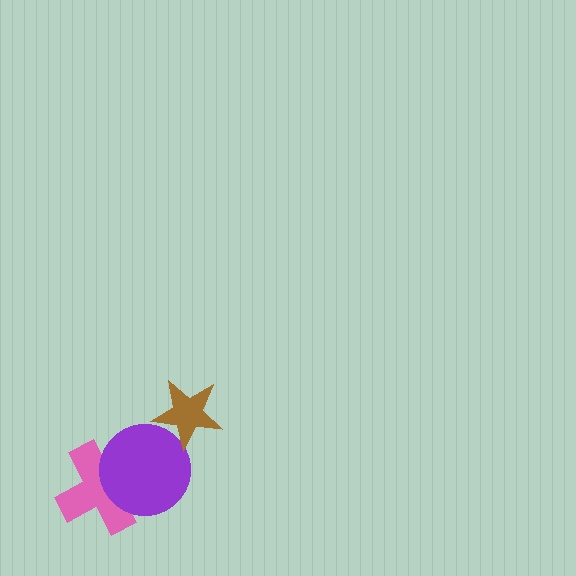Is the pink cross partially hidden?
Yes, it is partially covered by another shape.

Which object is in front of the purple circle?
The brown star is in front of the purple circle.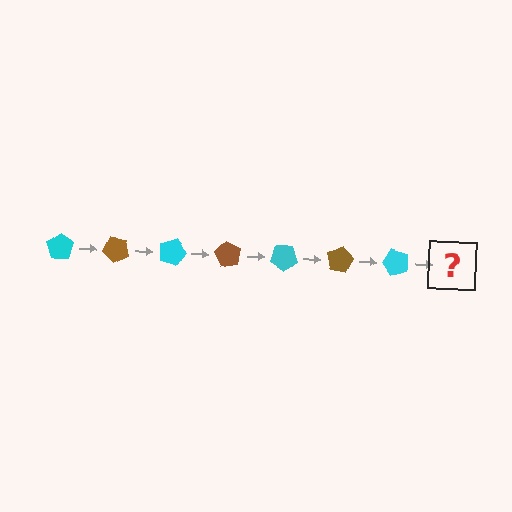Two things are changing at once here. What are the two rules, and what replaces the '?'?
The two rules are that it rotates 45 degrees each step and the color cycles through cyan and brown. The '?' should be a brown pentagon, rotated 315 degrees from the start.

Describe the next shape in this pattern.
It should be a brown pentagon, rotated 315 degrees from the start.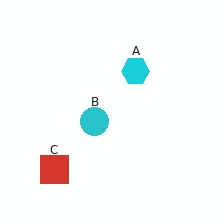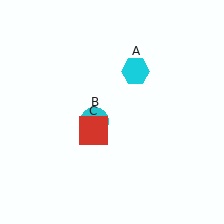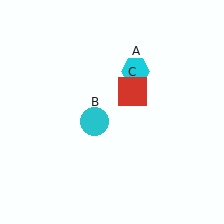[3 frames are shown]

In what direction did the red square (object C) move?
The red square (object C) moved up and to the right.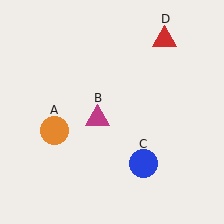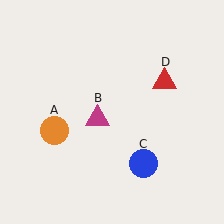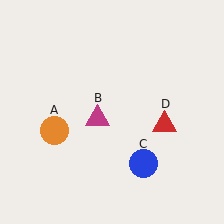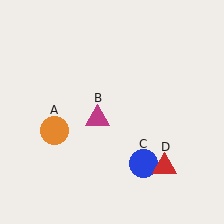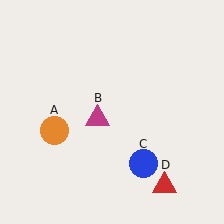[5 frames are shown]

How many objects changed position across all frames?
1 object changed position: red triangle (object D).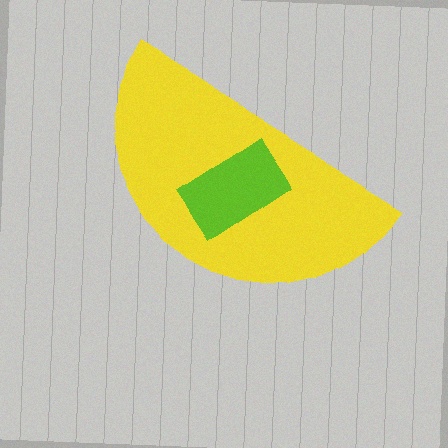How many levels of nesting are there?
2.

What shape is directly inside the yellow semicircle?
The lime rectangle.